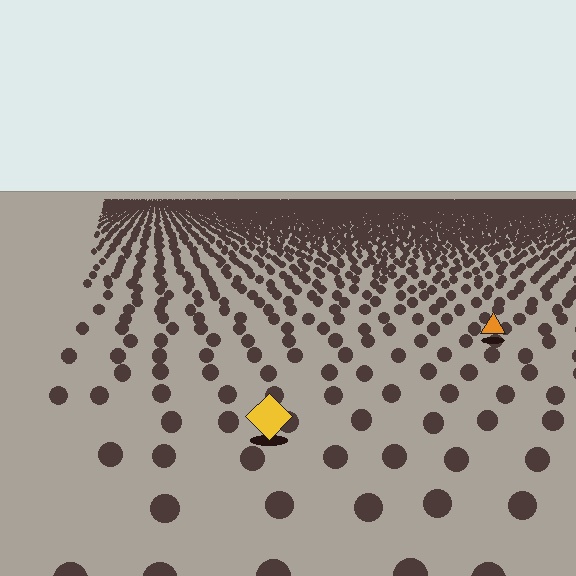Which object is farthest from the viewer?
The orange triangle is farthest from the viewer. It appears smaller and the ground texture around it is denser.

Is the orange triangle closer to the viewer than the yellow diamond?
No. The yellow diamond is closer — you can tell from the texture gradient: the ground texture is coarser near it.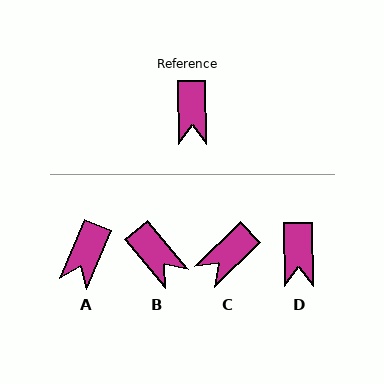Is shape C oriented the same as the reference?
No, it is off by about 47 degrees.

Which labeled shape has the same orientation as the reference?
D.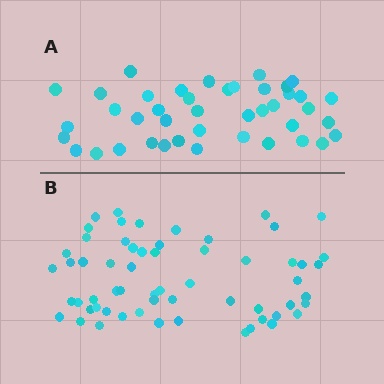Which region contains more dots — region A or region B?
Region B (the bottom region) has more dots.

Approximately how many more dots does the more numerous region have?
Region B has approximately 20 more dots than region A.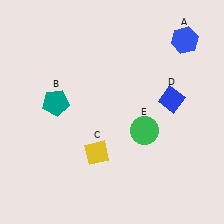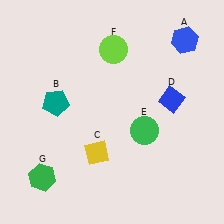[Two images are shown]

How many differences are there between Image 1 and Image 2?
There are 2 differences between the two images.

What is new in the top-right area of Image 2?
A lime circle (F) was added in the top-right area of Image 2.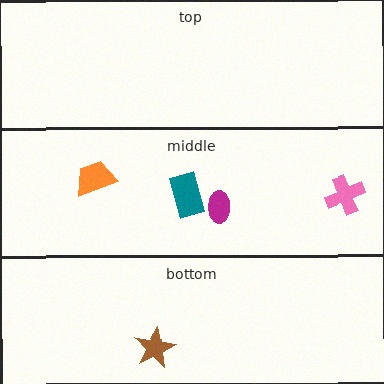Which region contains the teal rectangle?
The middle region.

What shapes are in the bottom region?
The brown star.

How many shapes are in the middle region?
4.